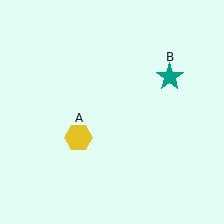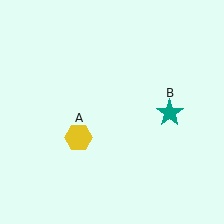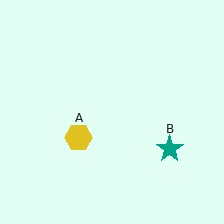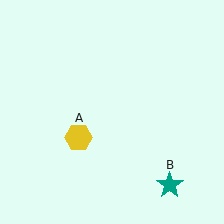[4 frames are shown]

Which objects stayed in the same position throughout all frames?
Yellow hexagon (object A) remained stationary.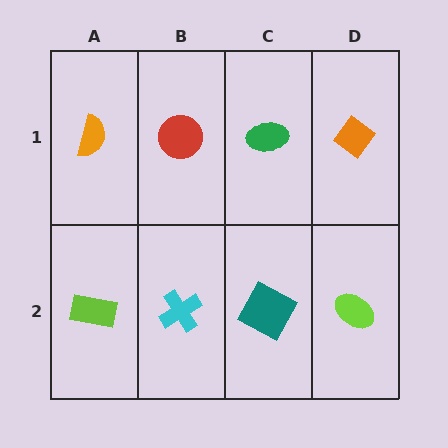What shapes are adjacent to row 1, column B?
A cyan cross (row 2, column B), an orange semicircle (row 1, column A), a green ellipse (row 1, column C).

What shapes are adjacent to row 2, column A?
An orange semicircle (row 1, column A), a cyan cross (row 2, column B).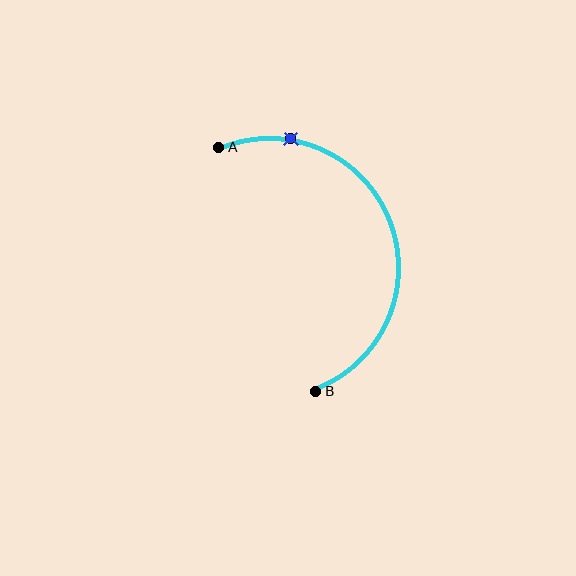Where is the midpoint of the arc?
The arc midpoint is the point on the curve farthest from the straight line joining A and B. It sits to the right of that line.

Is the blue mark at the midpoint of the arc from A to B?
No. The blue mark lies on the arc but is closer to endpoint A. The arc midpoint would be at the point on the curve equidistant along the arc from both A and B.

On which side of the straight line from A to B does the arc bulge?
The arc bulges to the right of the straight line connecting A and B.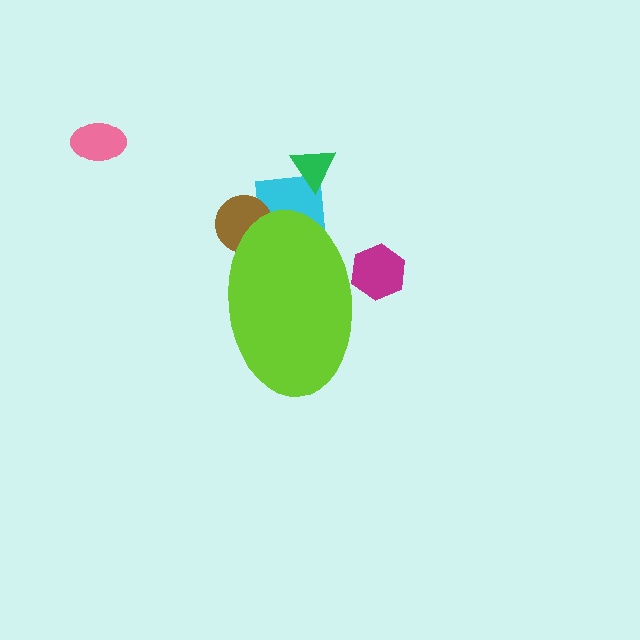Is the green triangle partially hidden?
No, the green triangle is fully visible.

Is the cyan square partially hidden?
Yes, the cyan square is partially hidden behind the lime ellipse.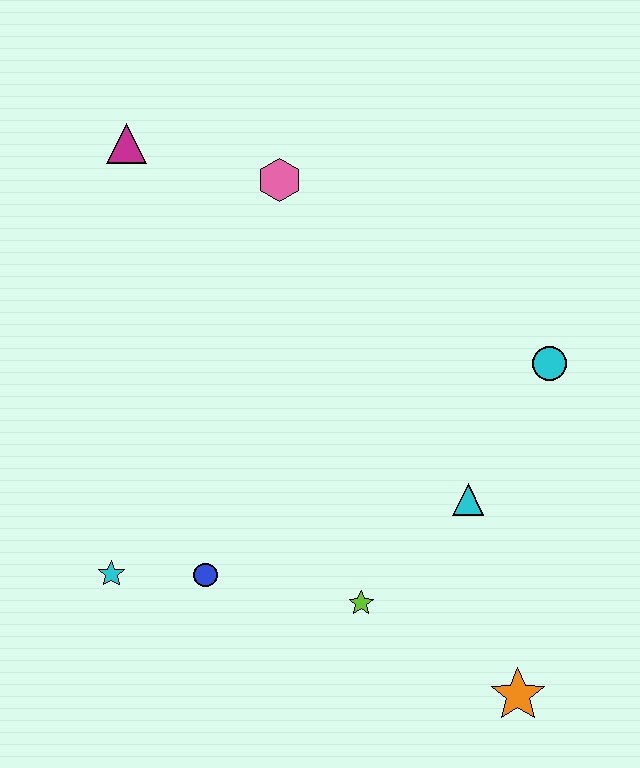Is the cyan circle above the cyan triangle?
Yes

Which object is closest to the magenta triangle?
The pink hexagon is closest to the magenta triangle.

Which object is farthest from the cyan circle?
The cyan star is farthest from the cyan circle.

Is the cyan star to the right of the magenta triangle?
No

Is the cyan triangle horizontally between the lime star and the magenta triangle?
No